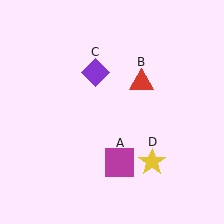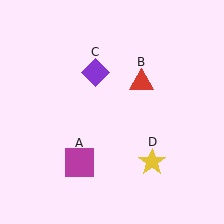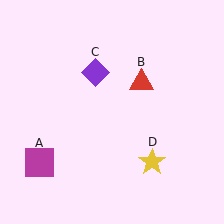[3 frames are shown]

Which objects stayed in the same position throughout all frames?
Red triangle (object B) and purple diamond (object C) and yellow star (object D) remained stationary.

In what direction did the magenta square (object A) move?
The magenta square (object A) moved left.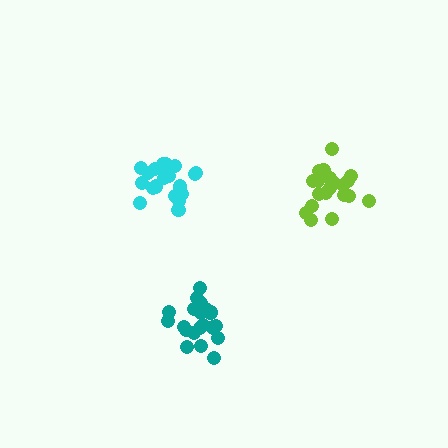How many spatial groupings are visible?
There are 3 spatial groupings.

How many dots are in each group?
Group 1: 21 dots, Group 2: 21 dots, Group 3: 21 dots (63 total).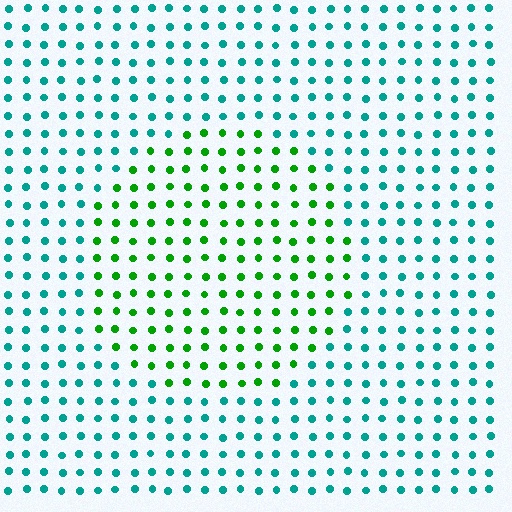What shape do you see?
I see a circle.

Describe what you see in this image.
The image is filled with small teal elements in a uniform arrangement. A circle-shaped region is visible where the elements are tinted to a slightly different hue, forming a subtle color boundary.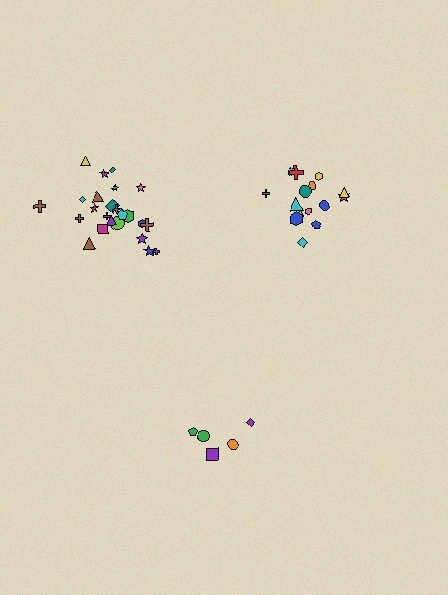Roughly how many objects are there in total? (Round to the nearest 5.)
Roughly 45 objects in total.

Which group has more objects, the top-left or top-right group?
The top-left group.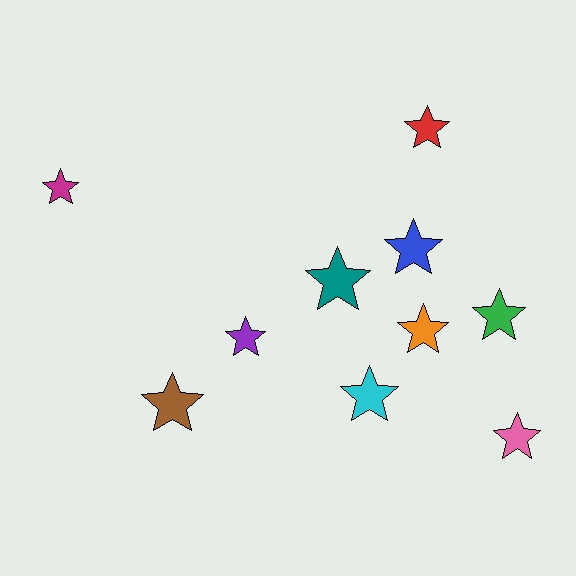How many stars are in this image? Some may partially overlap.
There are 10 stars.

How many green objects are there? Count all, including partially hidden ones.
There is 1 green object.